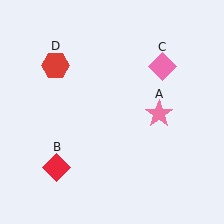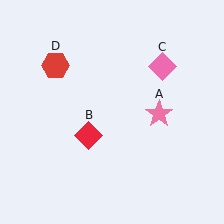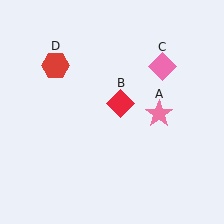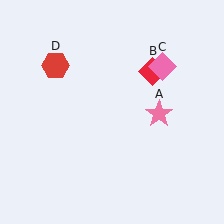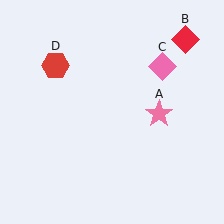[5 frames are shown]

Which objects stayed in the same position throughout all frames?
Pink star (object A) and pink diamond (object C) and red hexagon (object D) remained stationary.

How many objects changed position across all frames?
1 object changed position: red diamond (object B).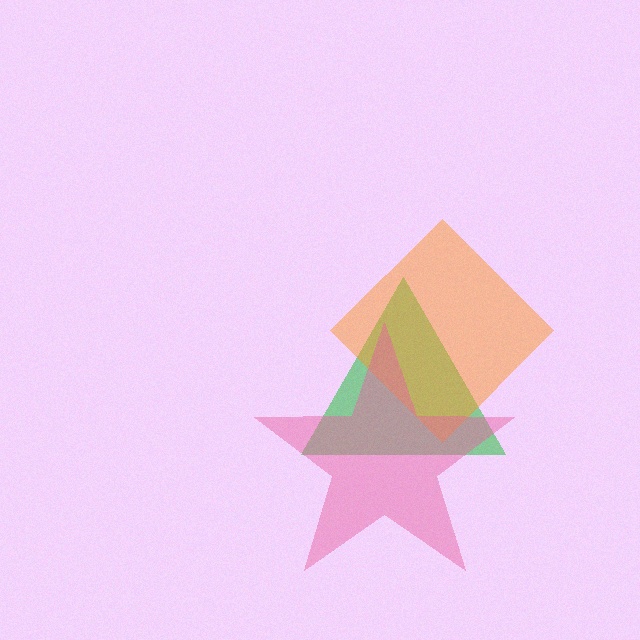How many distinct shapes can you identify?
There are 3 distinct shapes: a green triangle, an orange diamond, a pink star.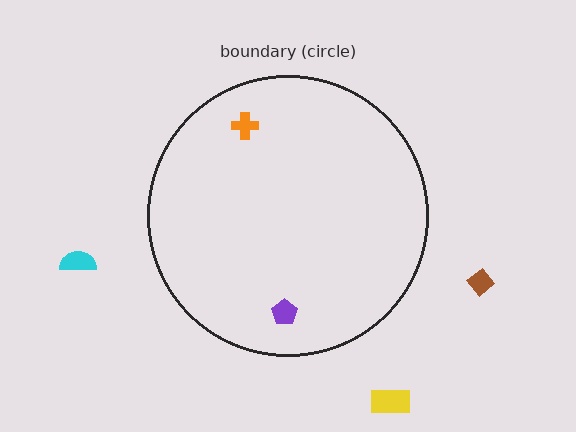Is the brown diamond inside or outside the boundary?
Outside.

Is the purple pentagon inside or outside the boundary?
Inside.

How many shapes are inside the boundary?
2 inside, 3 outside.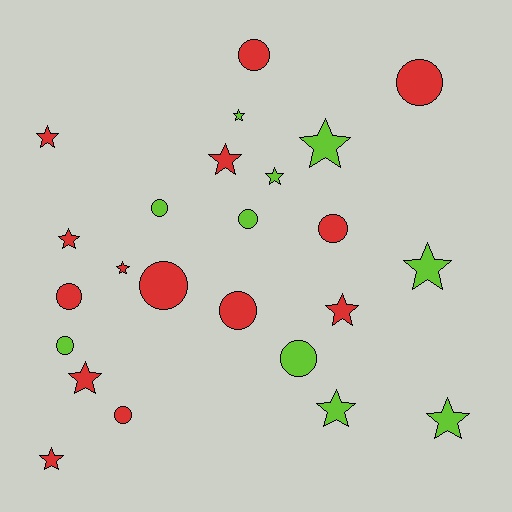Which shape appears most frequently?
Star, with 13 objects.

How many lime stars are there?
There are 6 lime stars.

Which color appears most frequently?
Red, with 14 objects.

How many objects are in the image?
There are 24 objects.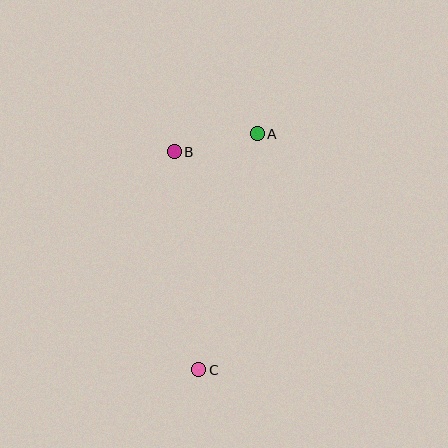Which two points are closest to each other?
Points A and B are closest to each other.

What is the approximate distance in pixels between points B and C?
The distance between B and C is approximately 220 pixels.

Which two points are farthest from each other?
Points A and C are farthest from each other.